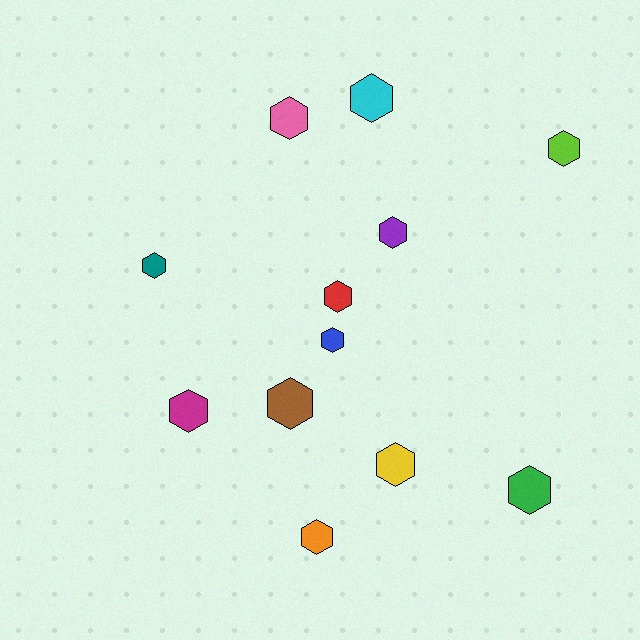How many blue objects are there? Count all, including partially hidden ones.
There is 1 blue object.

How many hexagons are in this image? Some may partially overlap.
There are 12 hexagons.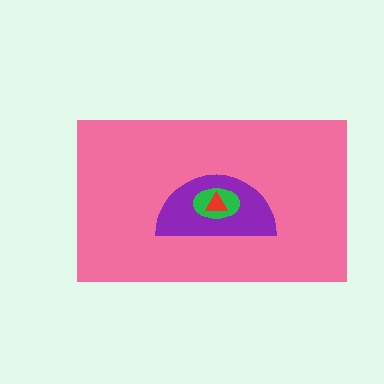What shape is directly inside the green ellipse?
The red triangle.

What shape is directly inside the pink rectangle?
The purple semicircle.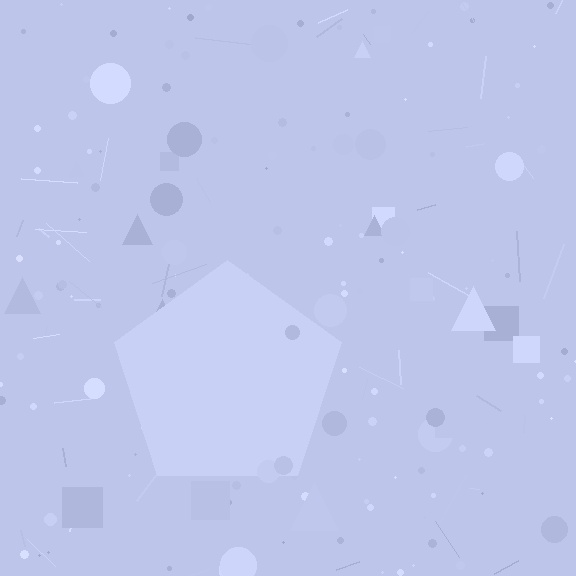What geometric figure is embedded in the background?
A pentagon is embedded in the background.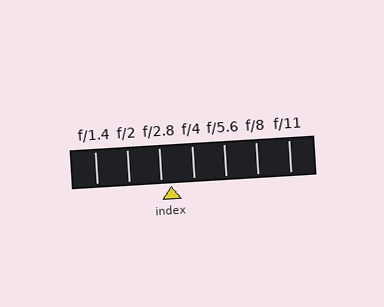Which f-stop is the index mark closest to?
The index mark is closest to f/2.8.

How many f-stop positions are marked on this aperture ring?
There are 7 f-stop positions marked.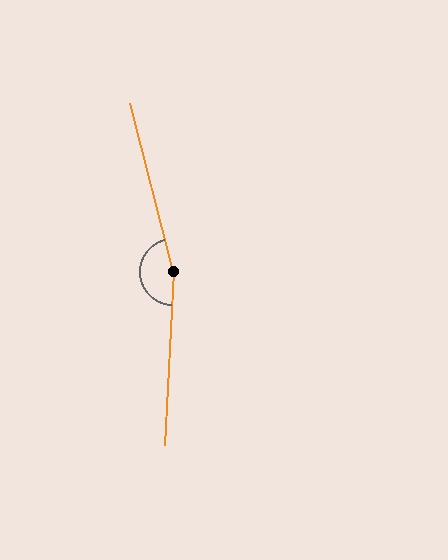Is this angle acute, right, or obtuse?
It is obtuse.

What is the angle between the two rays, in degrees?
Approximately 163 degrees.